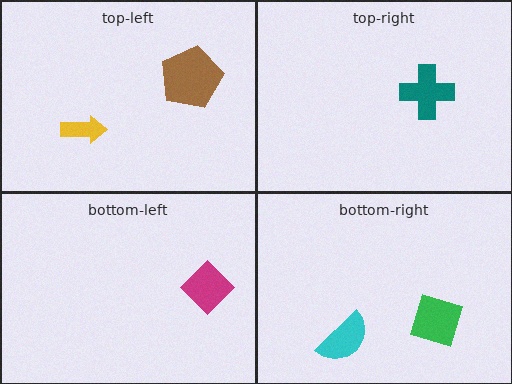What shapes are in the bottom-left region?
The magenta diamond.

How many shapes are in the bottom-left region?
1.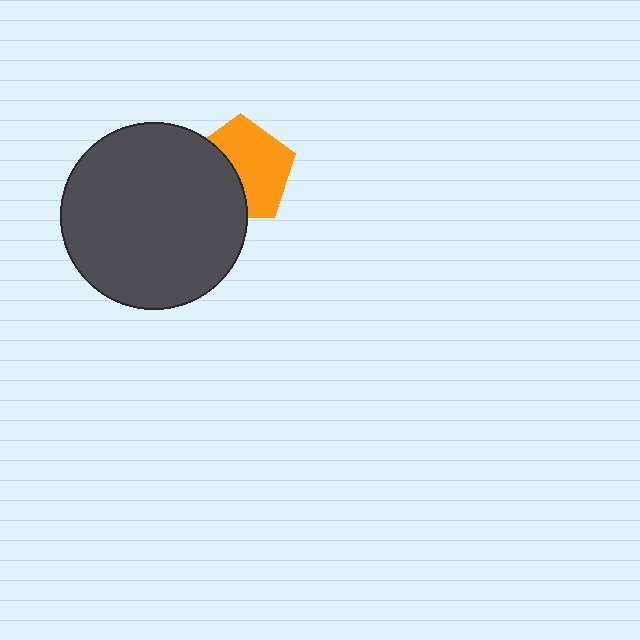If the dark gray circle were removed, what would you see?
You would see the complete orange pentagon.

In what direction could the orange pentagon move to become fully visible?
The orange pentagon could move right. That would shift it out from behind the dark gray circle entirely.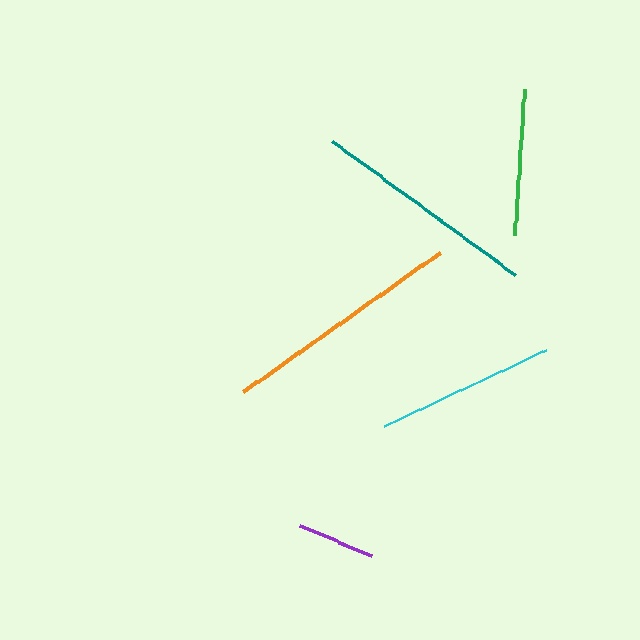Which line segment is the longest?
The orange line is the longest at approximately 241 pixels.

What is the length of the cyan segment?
The cyan segment is approximately 179 pixels long.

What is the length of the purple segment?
The purple segment is approximately 78 pixels long.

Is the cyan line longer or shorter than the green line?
The cyan line is longer than the green line.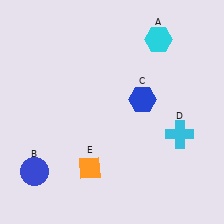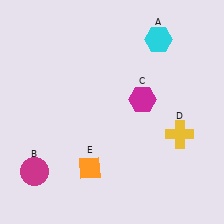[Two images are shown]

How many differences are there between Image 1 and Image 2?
There are 3 differences between the two images.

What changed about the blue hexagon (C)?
In Image 1, C is blue. In Image 2, it changed to magenta.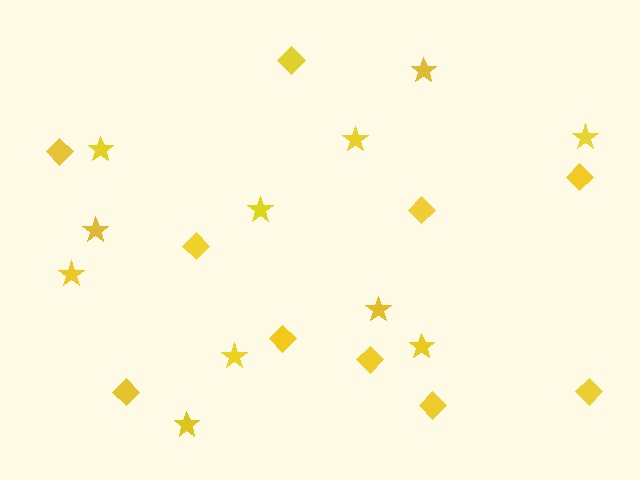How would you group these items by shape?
There are 2 groups: one group of stars (11) and one group of diamonds (10).